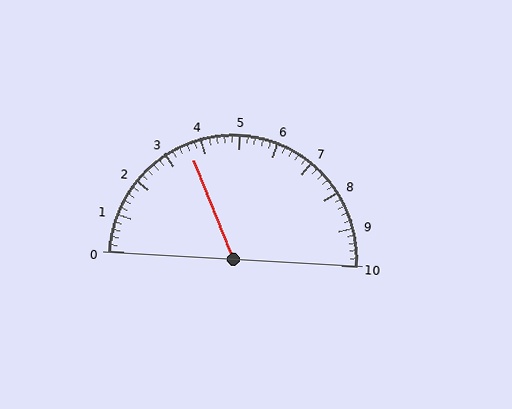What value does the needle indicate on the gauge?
The needle indicates approximately 3.6.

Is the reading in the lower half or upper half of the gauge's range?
The reading is in the lower half of the range (0 to 10).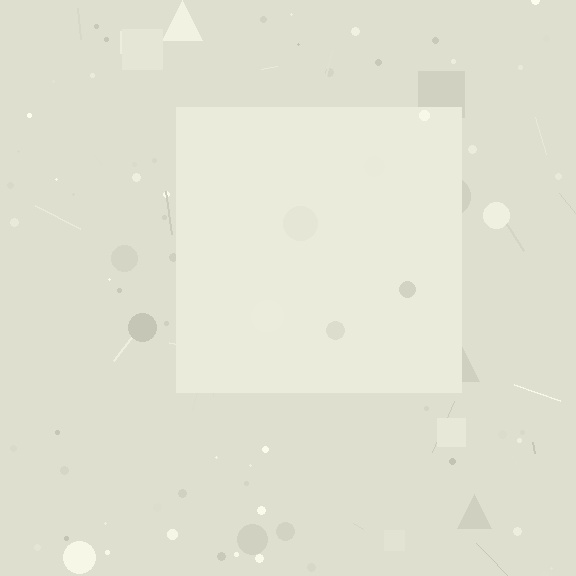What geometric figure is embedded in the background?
A square is embedded in the background.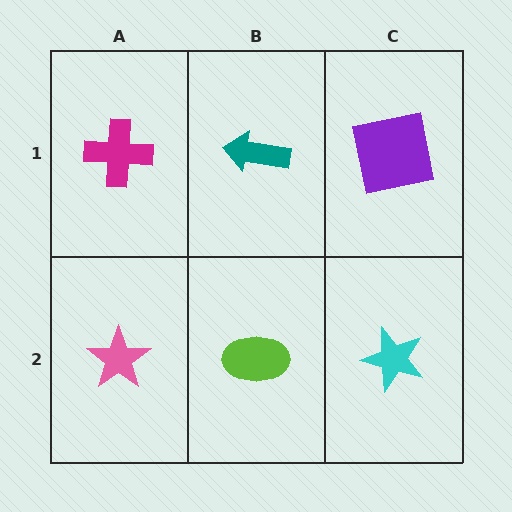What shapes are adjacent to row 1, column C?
A cyan star (row 2, column C), a teal arrow (row 1, column B).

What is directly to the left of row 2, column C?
A lime ellipse.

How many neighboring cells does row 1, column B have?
3.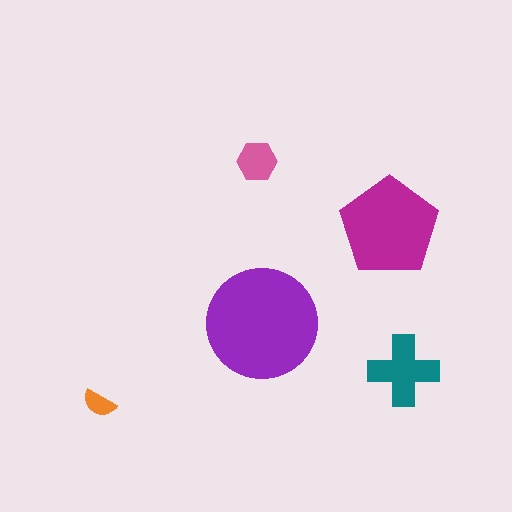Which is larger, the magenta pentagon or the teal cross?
The magenta pentagon.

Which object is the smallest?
The orange semicircle.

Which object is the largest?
The purple circle.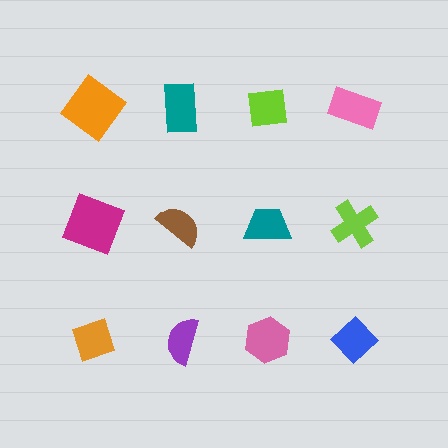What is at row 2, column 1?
A magenta square.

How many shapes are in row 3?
4 shapes.